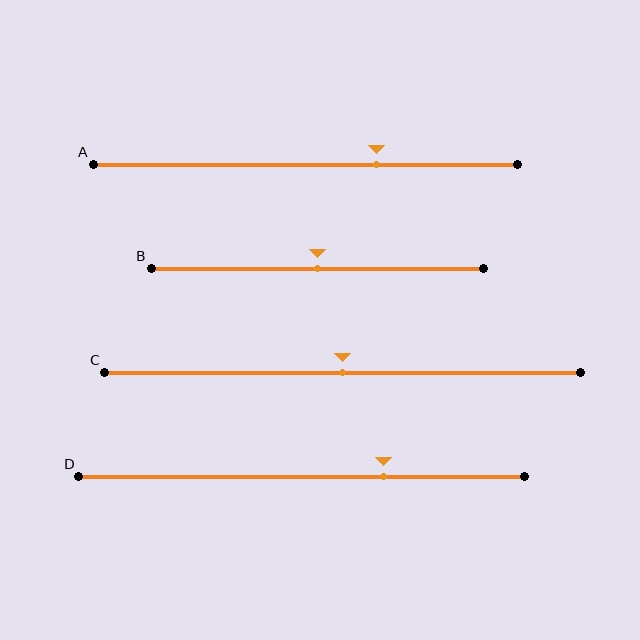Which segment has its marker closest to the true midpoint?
Segment B has its marker closest to the true midpoint.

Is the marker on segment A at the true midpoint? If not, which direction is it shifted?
No, the marker on segment A is shifted to the right by about 17% of the segment length.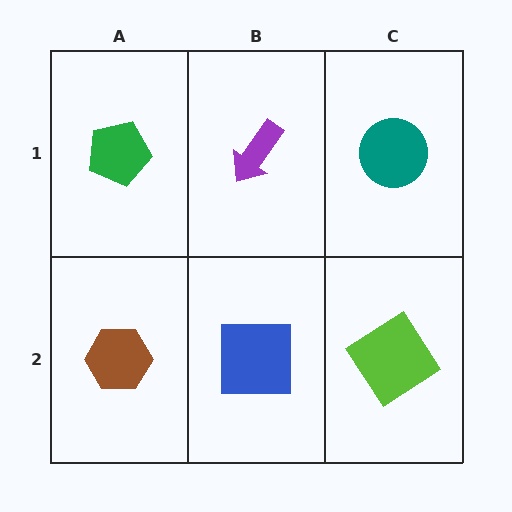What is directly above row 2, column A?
A green pentagon.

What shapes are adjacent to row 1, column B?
A blue square (row 2, column B), a green pentagon (row 1, column A), a teal circle (row 1, column C).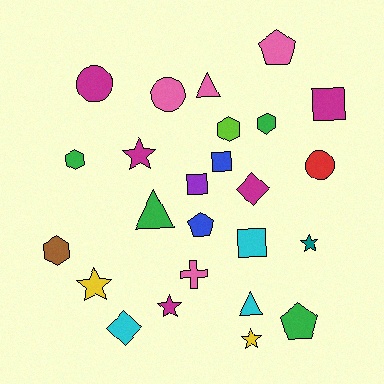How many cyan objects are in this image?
There are 3 cyan objects.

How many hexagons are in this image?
There are 4 hexagons.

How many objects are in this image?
There are 25 objects.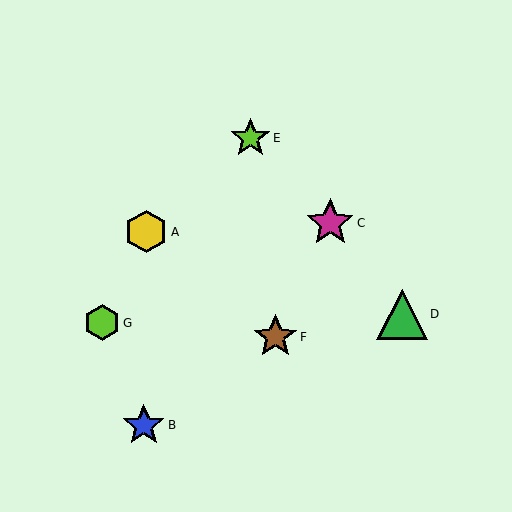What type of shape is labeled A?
Shape A is a yellow hexagon.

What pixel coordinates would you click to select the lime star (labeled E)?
Click at (250, 138) to select the lime star E.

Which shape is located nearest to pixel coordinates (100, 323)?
The lime hexagon (labeled G) at (102, 323) is nearest to that location.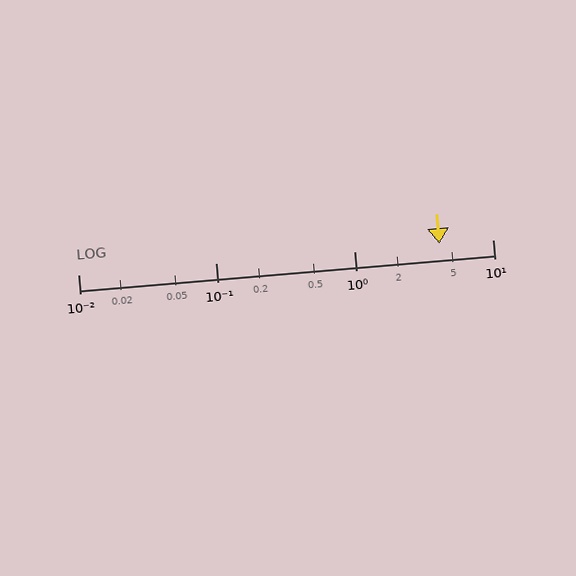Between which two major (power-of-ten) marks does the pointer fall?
The pointer is between 1 and 10.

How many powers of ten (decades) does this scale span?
The scale spans 3 decades, from 0.01 to 10.